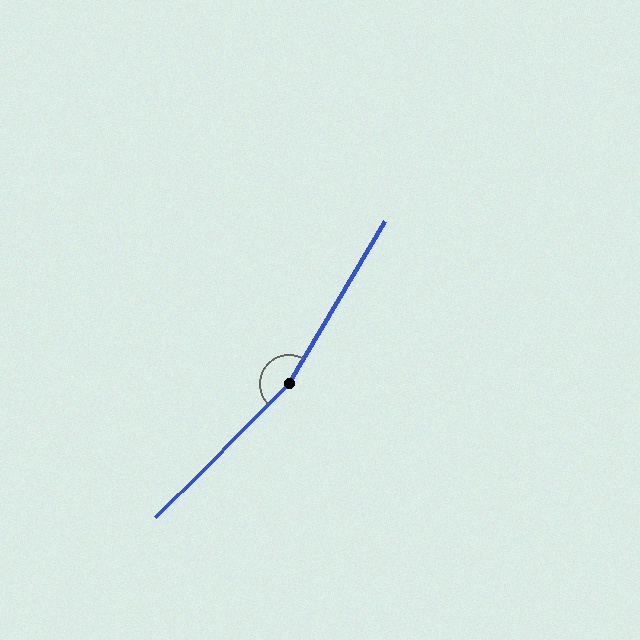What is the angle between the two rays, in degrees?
Approximately 166 degrees.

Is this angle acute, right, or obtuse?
It is obtuse.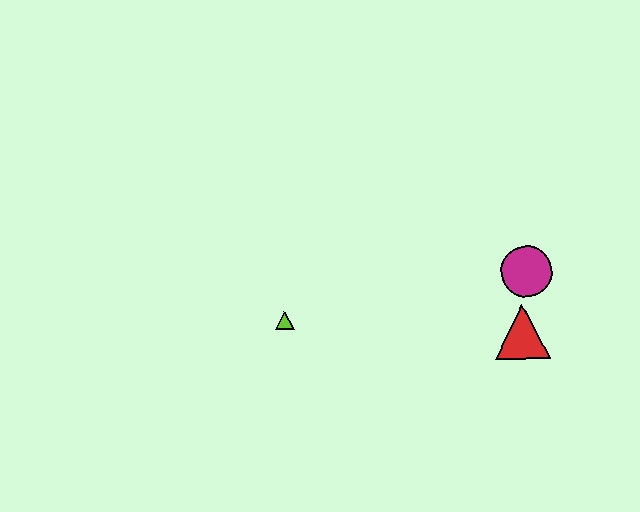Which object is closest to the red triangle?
The magenta circle is closest to the red triangle.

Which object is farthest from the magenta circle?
The lime triangle is farthest from the magenta circle.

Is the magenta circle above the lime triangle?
Yes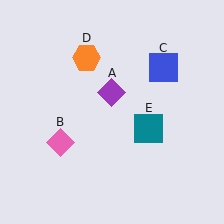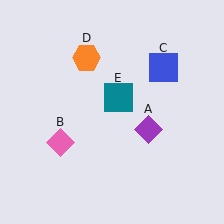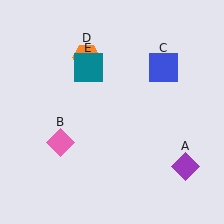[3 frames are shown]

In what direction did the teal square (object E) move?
The teal square (object E) moved up and to the left.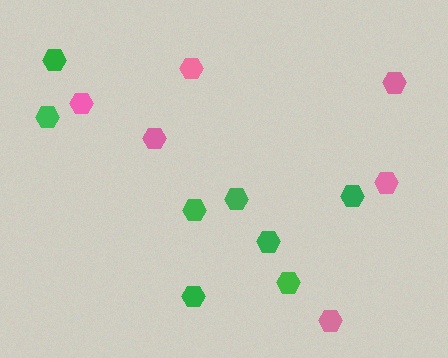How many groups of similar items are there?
There are 2 groups: one group of green hexagons (8) and one group of pink hexagons (6).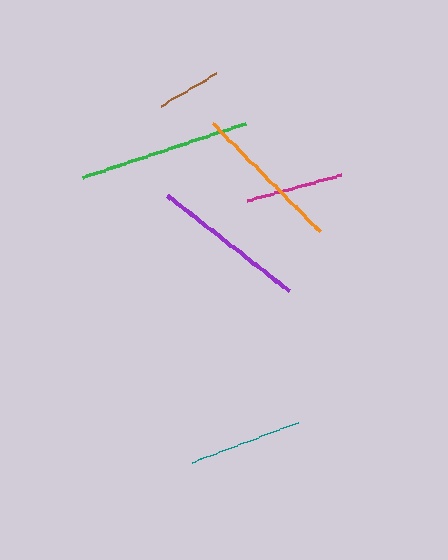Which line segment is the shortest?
The brown line is the shortest at approximately 64 pixels.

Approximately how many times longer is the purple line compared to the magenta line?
The purple line is approximately 1.6 times the length of the magenta line.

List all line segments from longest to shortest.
From longest to shortest: green, purple, orange, teal, magenta, brown.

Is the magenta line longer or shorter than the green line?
The green line is longer than the magenta line.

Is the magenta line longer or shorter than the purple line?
The purple line is longer than the magenta line.